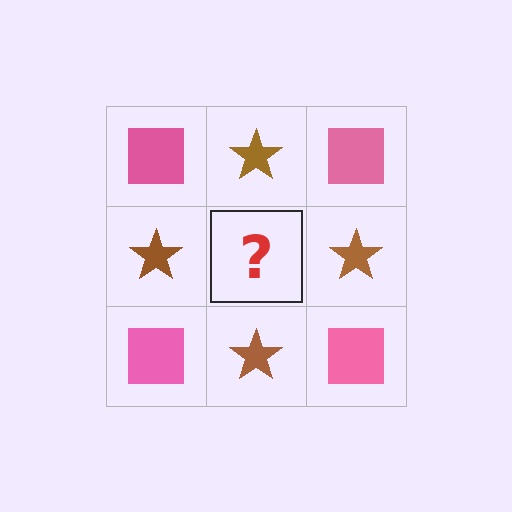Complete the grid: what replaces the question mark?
The question mark should be replaced with a pink square.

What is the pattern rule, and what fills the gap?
The rule is that it alternates pink square and brown star in a checkerboard pattern. The gap should be filled with a pink square.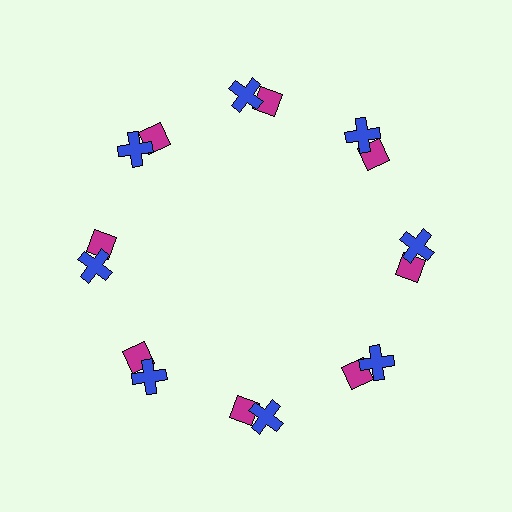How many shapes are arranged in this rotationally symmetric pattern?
There are 16 shapes, arranged in 8 groups of 2.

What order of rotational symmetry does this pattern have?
This pattern has 8-fold rotational symmetry.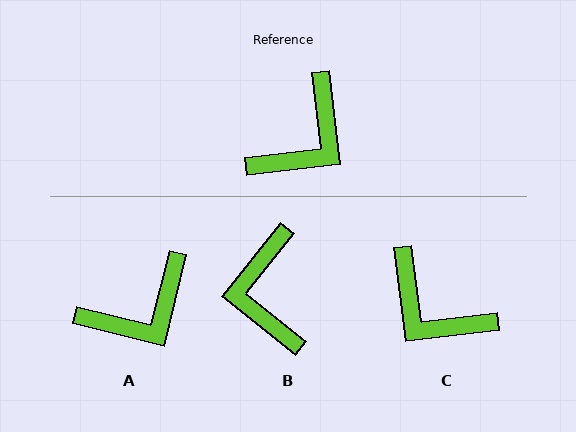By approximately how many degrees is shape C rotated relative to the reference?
Approximately 90 degrees clockwise.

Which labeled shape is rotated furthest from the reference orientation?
B, about 136 degrees away.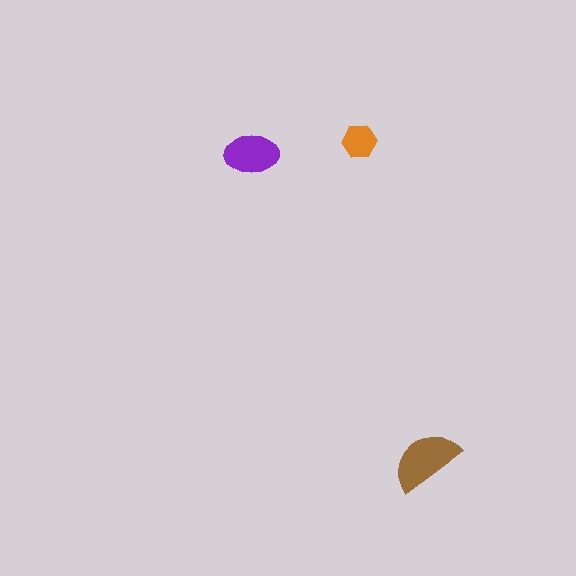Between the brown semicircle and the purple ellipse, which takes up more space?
The brown semicircle.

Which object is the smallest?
The orange hexagon.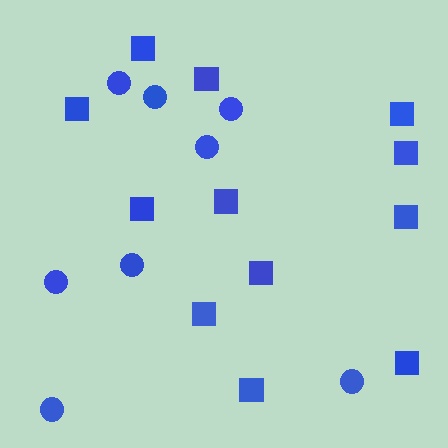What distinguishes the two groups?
There are 2 groups: one group of circles (8) and one group of squares (12).